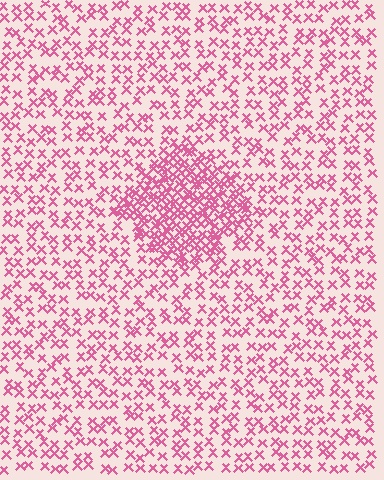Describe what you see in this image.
The image contains small pink elements arranged at two different densities. A diamond-shaped region is visible where the elements are more densely packed than the surrounding area.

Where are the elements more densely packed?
The elements are more densely packed inside the diamond boundary.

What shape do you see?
I see a diamond.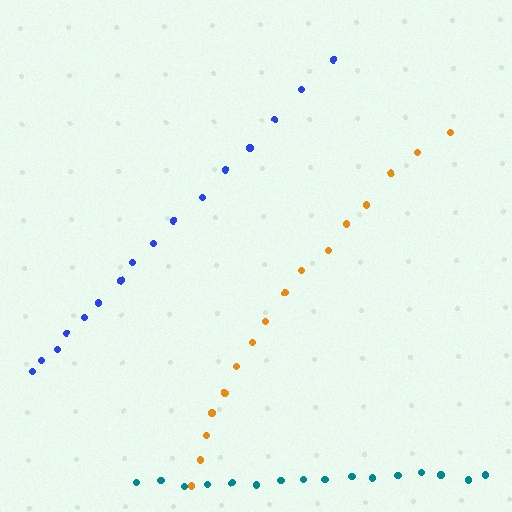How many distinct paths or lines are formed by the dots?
There are 3 distinct paths.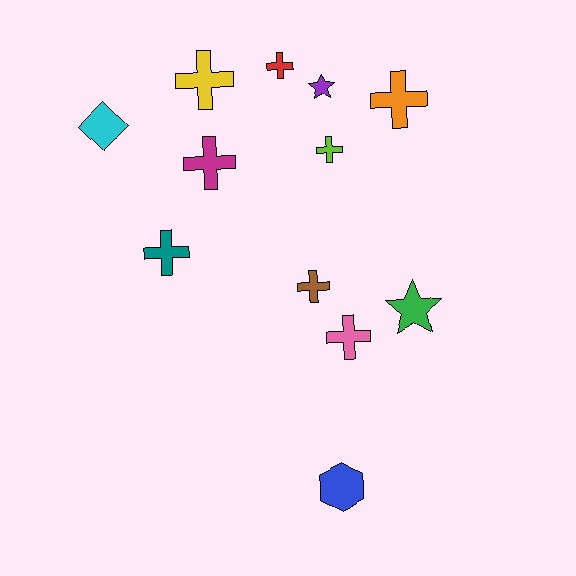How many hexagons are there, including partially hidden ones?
There is 1 hexagon.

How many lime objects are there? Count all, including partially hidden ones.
There is 1 lime object.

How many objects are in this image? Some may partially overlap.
There are 12 objects.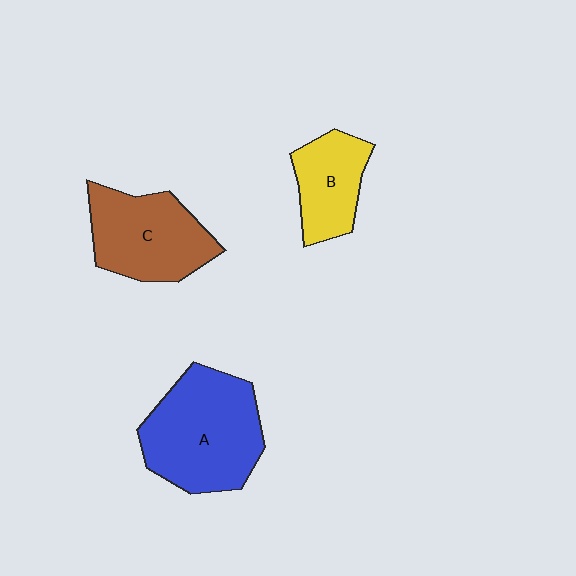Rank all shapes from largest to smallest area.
From largest to smallest: A (blue), C (brown), B (yellow).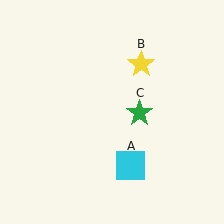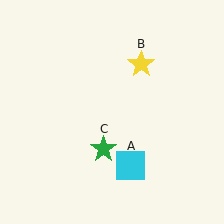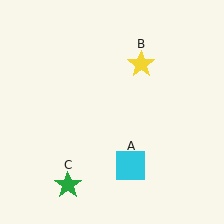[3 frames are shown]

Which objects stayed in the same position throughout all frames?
Cyan square (object A) and yellow star (object B) remained stationary.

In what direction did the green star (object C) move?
The green star (object C) moved down and to the left.